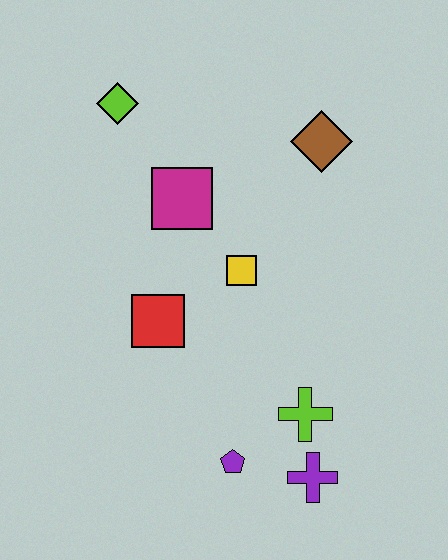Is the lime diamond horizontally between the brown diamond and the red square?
No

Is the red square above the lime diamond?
No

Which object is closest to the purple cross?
The lime cross is closest to the purple cross.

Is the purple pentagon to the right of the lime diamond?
Yes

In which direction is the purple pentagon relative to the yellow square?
The purple pentagon is below the yellow square.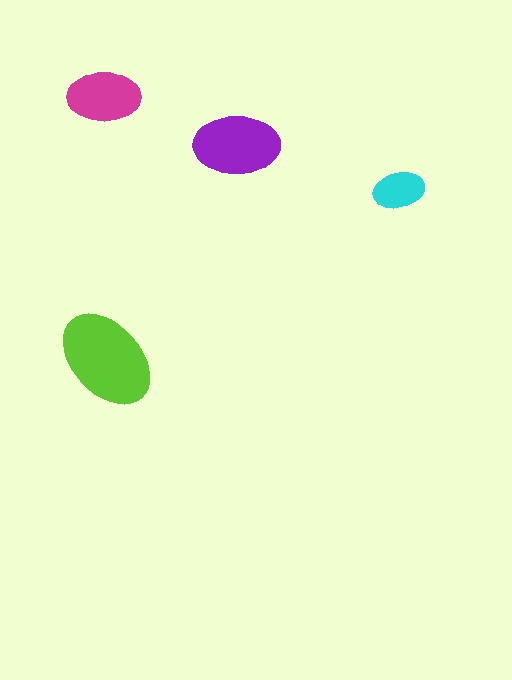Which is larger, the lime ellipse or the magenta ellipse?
The lime one.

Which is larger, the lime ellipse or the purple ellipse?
The lime one.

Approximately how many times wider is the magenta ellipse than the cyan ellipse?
About 1.5 times wider.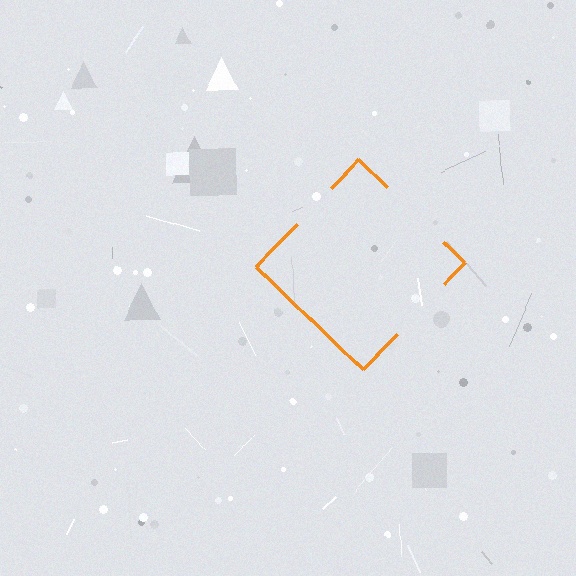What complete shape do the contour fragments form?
The contour fragments form a diamond.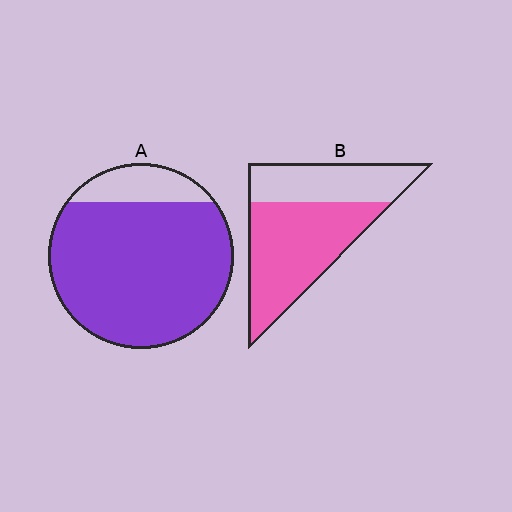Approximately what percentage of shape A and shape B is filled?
A is approximately 85% and B is approximately 65%.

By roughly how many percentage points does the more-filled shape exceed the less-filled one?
By roughly 20 percentage points (A over B).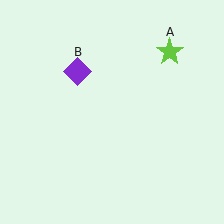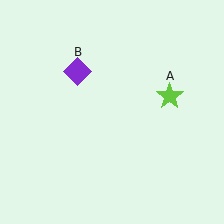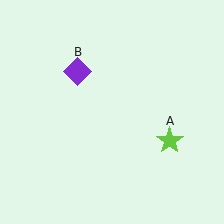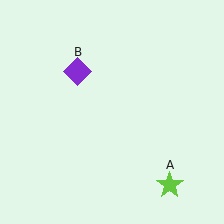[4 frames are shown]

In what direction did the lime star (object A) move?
The lime star (object A) moved down.